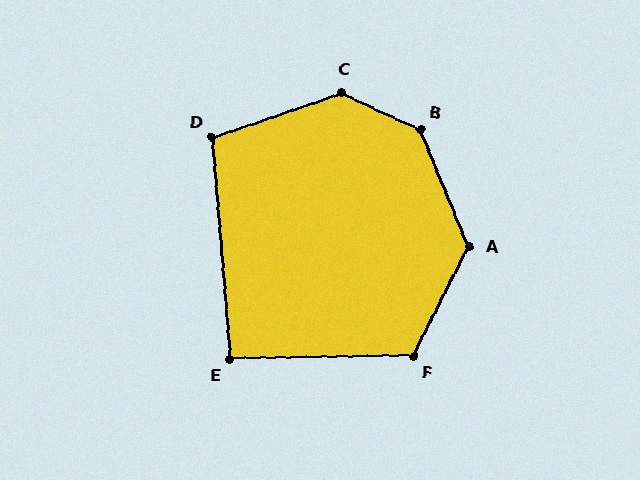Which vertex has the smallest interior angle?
E, at approximately 94 degrees.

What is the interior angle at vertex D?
Approximately 105 degrees (obtuse).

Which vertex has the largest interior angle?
B, at approximately 138 degrees.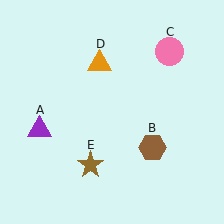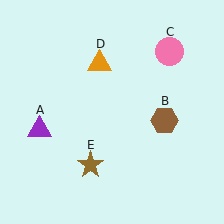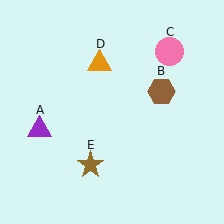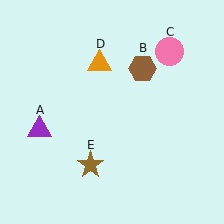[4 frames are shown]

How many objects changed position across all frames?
1 object changed position: brown hexagon (object B).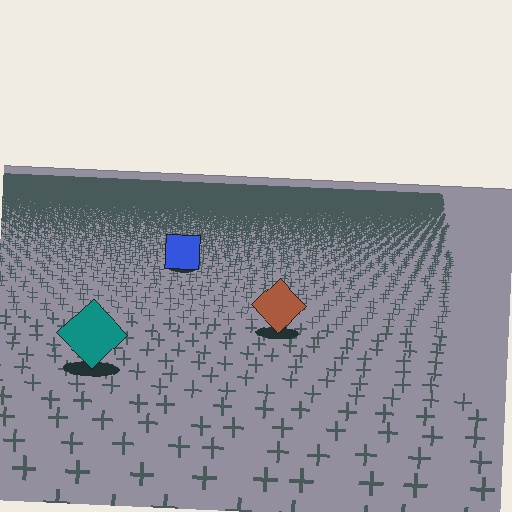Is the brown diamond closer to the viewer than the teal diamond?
No. The teal diamond is closer — you can tell from the texture gradient: the ground texture is coarser near it.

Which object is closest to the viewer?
The teal diamond is closest. The texture marks near it are larger and more spread out.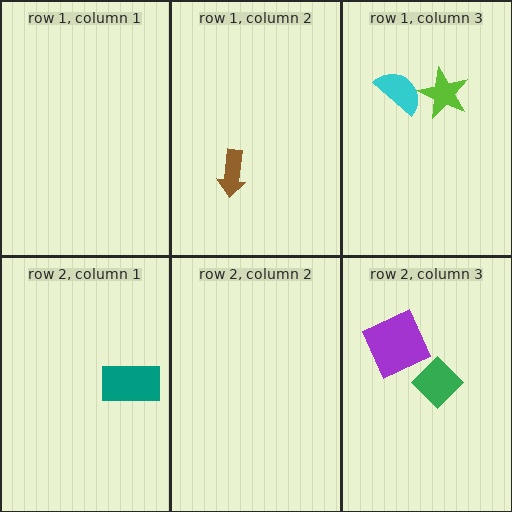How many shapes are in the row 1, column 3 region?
2.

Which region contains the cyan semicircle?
The row 1, column 3 region.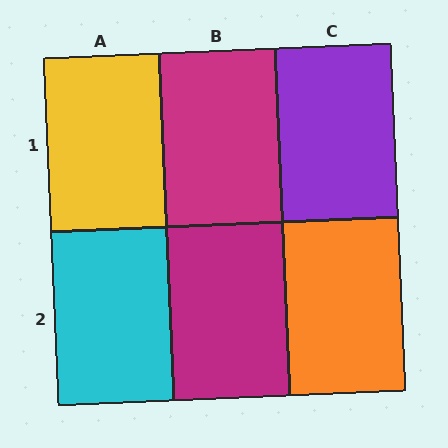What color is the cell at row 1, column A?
Yellow.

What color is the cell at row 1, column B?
Magenta.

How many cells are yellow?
1 cell is yellow.